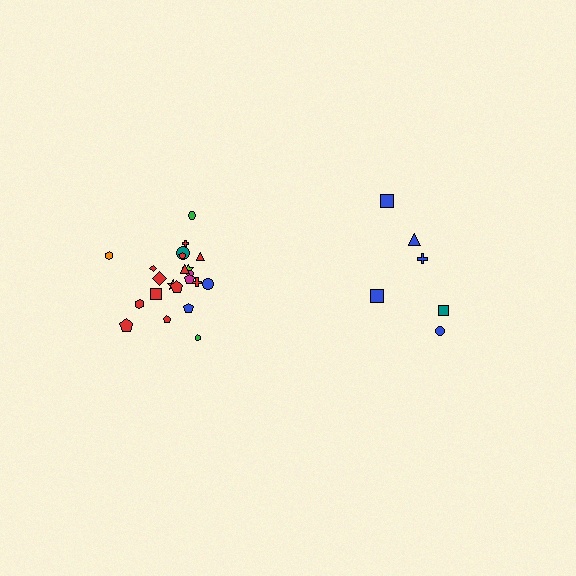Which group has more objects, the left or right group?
The left group.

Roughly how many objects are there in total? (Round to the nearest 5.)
Roughly 30 objects in total.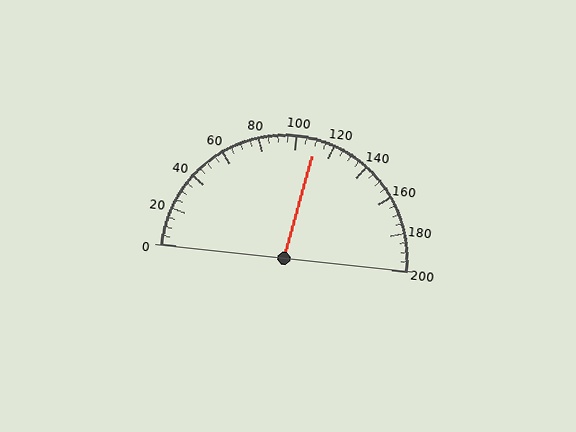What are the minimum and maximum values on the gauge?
The gauge ranges from 0 to 200.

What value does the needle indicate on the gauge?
The needle indicates approximately 110.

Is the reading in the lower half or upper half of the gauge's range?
The reading is in the upper half of the range (0 to 200).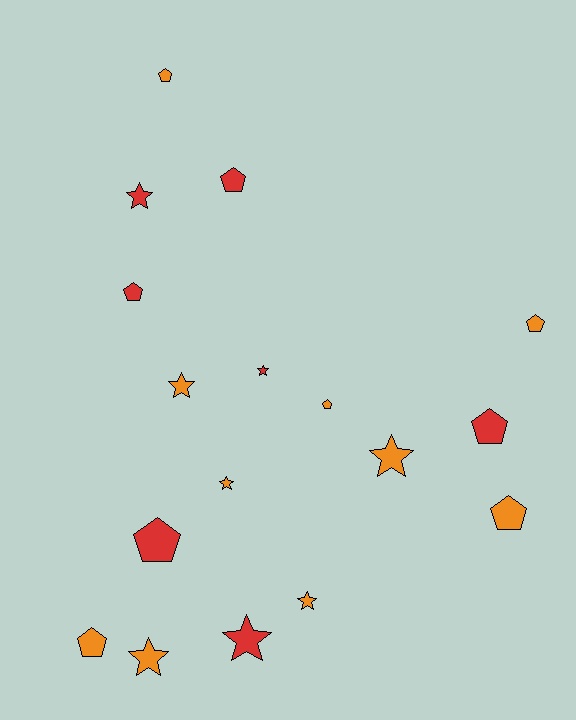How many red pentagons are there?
There are 4 red pentagons.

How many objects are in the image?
There are 17 objects.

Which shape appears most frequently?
Pentagon, with 9 objects.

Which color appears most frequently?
Orange, with 10 objects.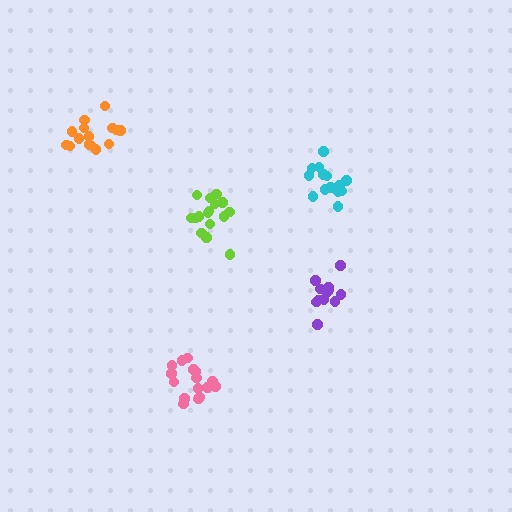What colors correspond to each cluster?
The clusters are colored: lime, cyan, orange, pink, purple.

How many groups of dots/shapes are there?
There are 5 groups.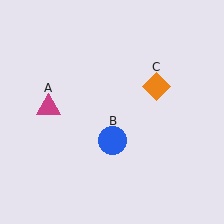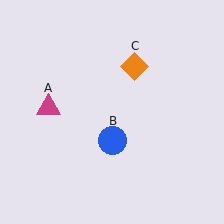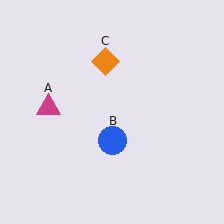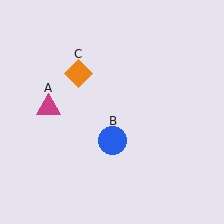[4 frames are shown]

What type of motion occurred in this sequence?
The orange diamond (object C) rotated counterclockwise around the center of the scene.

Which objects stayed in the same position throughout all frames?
Magenta triangle (object A) and blue circle (object B) remained stationary.